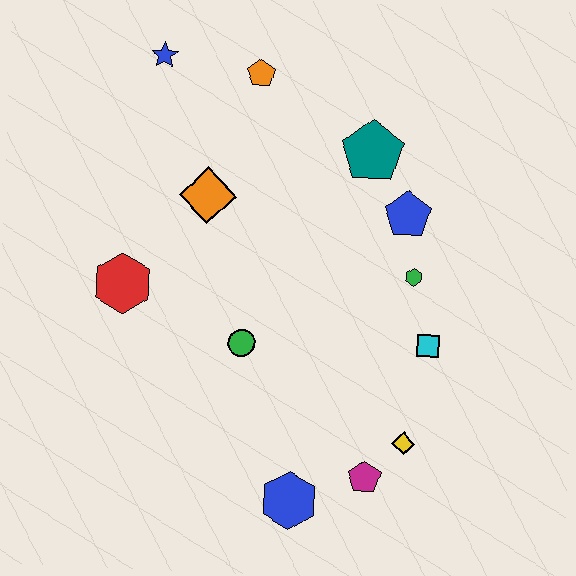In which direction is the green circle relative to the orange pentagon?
The green circle is below the orange pentagon.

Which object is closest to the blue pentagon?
The green hexagon is closest to the blue pentagon.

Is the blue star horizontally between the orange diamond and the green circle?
No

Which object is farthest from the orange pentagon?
The blue hexagon is farthest from the orange pentagon.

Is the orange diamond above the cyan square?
Yes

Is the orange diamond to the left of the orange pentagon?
Yes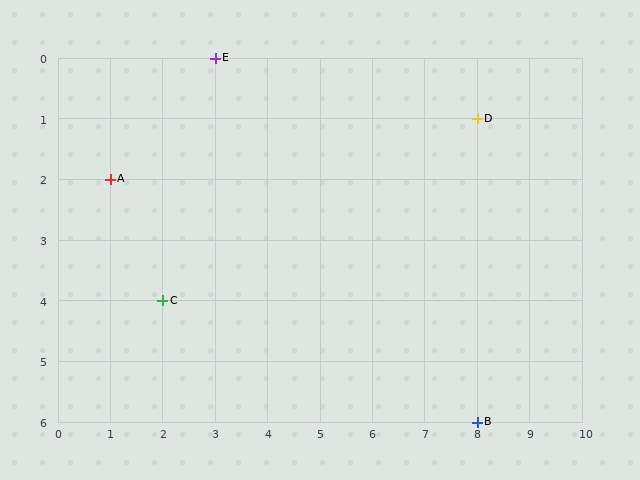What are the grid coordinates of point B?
Point B is at grid coordinates (8, 6).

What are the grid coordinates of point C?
Point C is at grid coordinates (2, 4).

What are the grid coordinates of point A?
Point A is at grid coordinates (1, 2).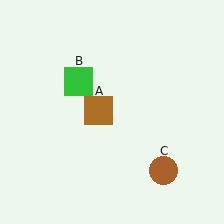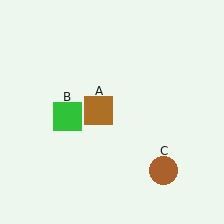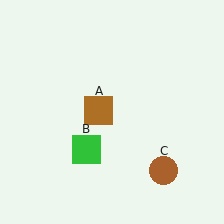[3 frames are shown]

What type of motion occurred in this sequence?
The green square (object B) rotated counterclockwise around the center of the scene.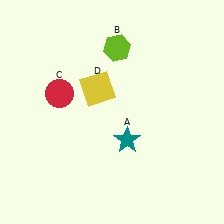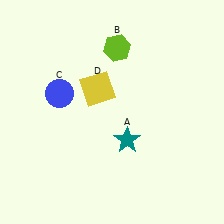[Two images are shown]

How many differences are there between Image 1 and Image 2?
There is 1 difference between the two images.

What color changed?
The circle (C) changed from red in Image 1 to blue in Image 2.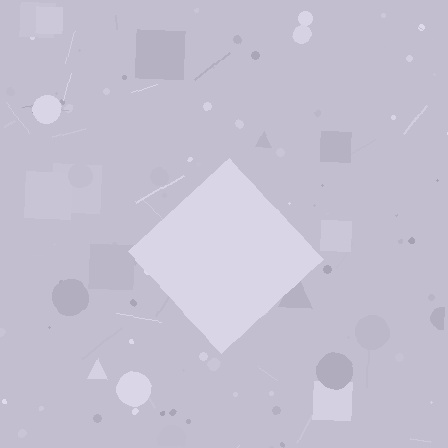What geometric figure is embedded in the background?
A diamond is embedded in the background.